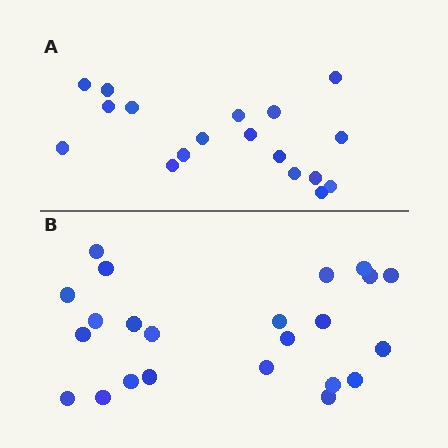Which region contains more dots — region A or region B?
Region B (the bottom region) has more dots.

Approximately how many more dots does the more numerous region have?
Region B has about 5 more dots than region A.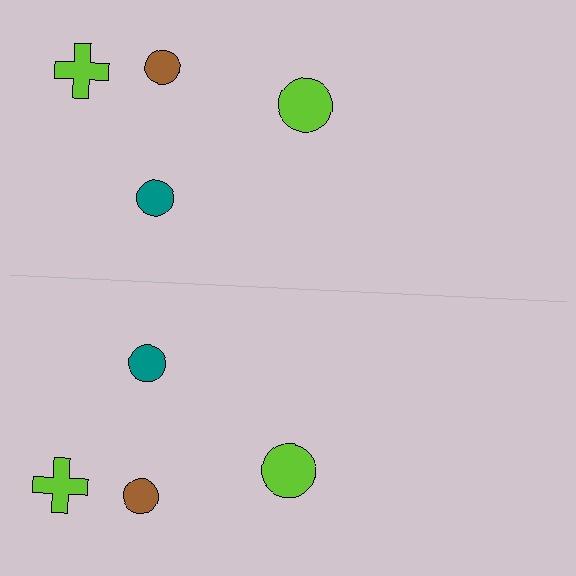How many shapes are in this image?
There are 8 shapes in this image.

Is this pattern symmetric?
Yes, this pattern has bilateral (reflection) symmetry.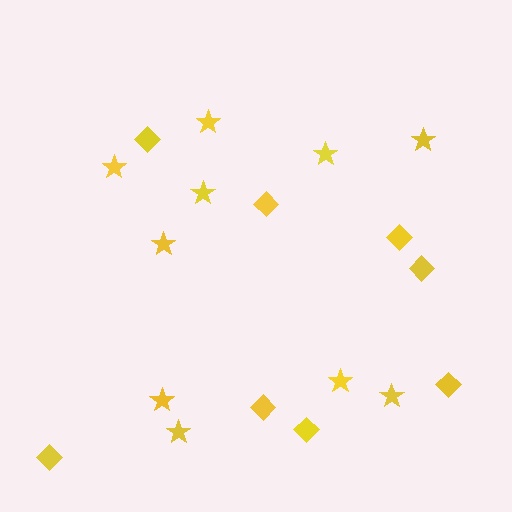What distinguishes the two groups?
There are 2 groups: one group of diamonds (8) and one group of stars (10).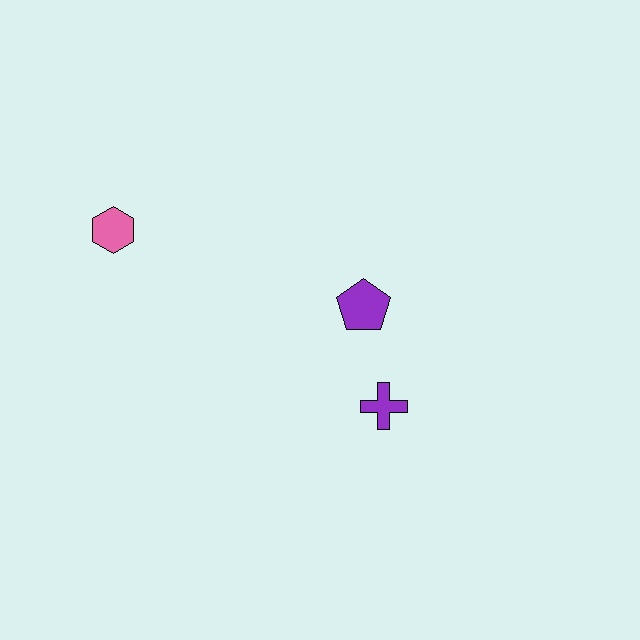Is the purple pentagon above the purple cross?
Yes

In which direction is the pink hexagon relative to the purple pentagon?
The pink hexagon is to the left of the purple pentagon.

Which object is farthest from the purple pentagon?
The pink hexagon is farthest from the purple pentagon.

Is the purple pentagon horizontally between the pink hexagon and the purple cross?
Yes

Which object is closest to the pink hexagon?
The purple pentagon is closest to the pink hexagon.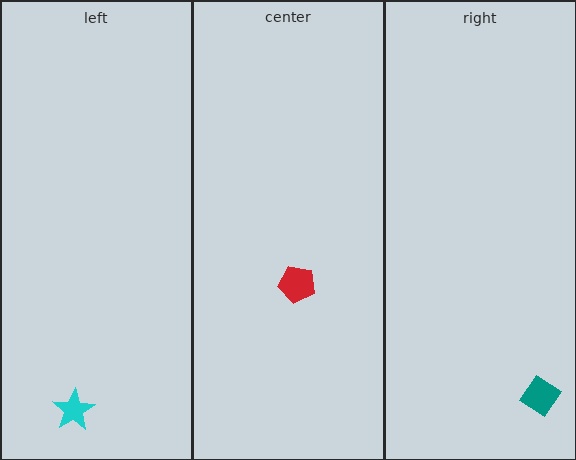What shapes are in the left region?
The cyan star.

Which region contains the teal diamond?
The right region.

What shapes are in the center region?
The red pentagon.